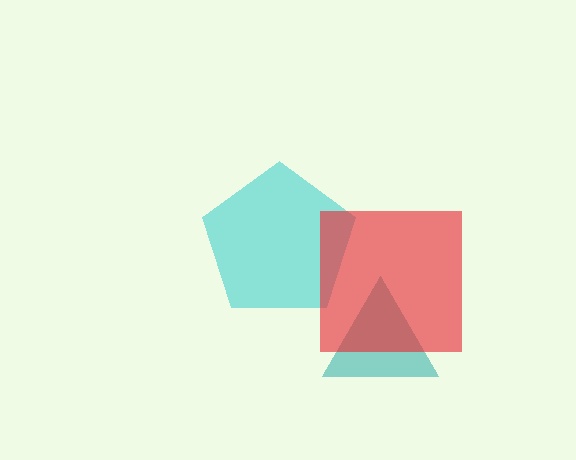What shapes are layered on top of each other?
The layered shapes are: a teal triangle, a cyan pentagon, a red square.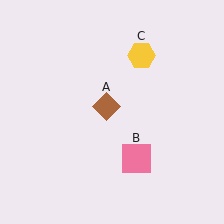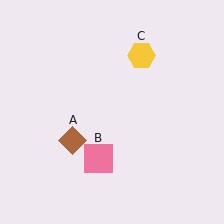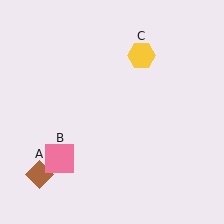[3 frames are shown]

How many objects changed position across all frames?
2 objects changed position: brown diamond (object A), pink square (object B).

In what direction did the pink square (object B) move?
The pink square (object B) moved left.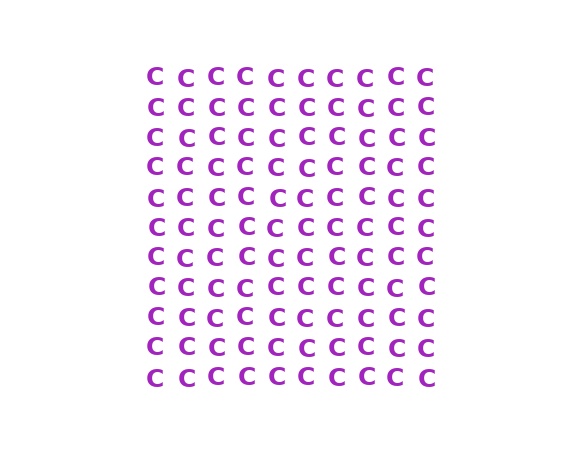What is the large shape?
The large shape is a square.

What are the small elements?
The small elements are letter C's.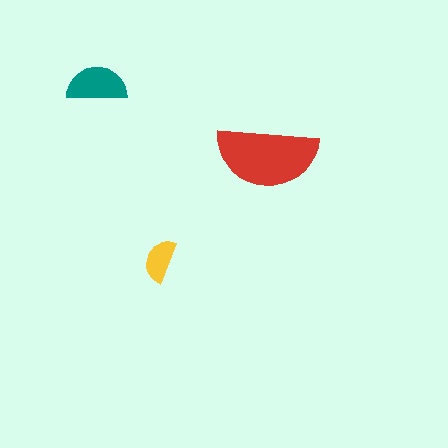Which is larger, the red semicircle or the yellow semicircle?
The red one.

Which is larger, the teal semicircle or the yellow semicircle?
The teal one.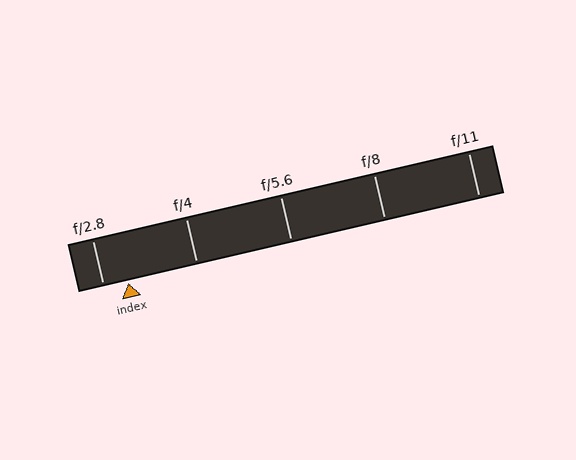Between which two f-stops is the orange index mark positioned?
The index mark is between f/2.8 and f/4.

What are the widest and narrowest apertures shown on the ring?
The widest aperture shown is f/2.8 and the narrowest is f/11.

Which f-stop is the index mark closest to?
The index mark is closest to f/2.8.